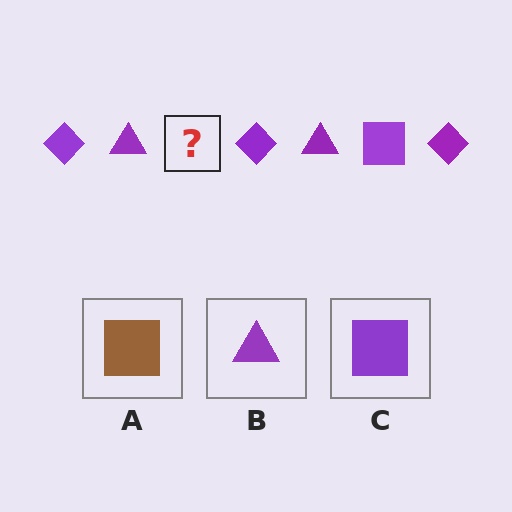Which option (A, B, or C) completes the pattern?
C.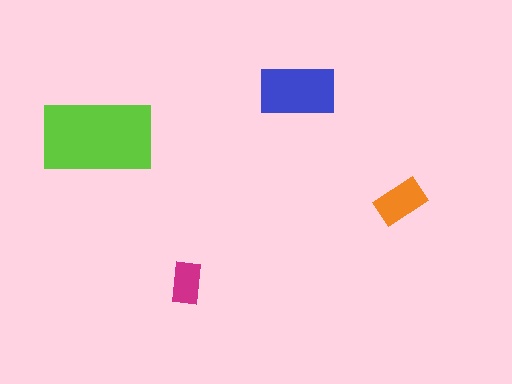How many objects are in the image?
There are 4 objects in the image.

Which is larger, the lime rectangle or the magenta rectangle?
The lime one.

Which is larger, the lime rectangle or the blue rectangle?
The lime one.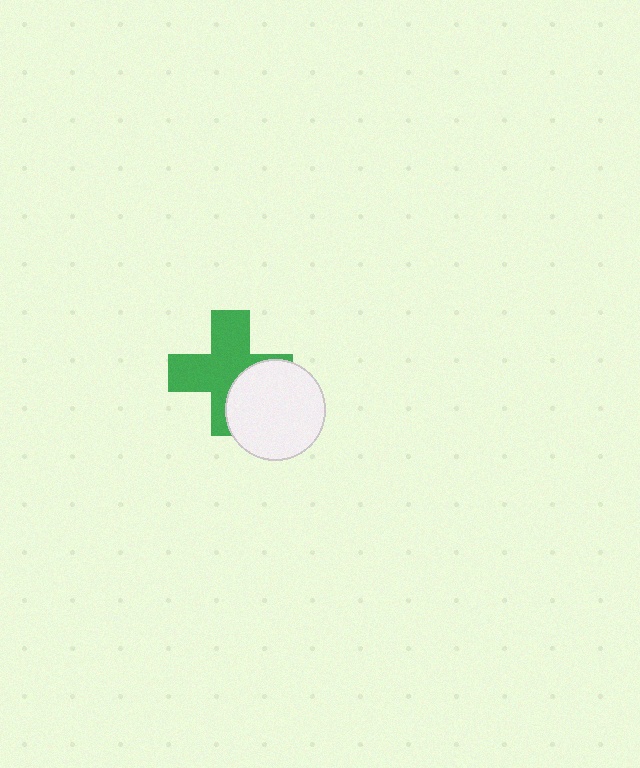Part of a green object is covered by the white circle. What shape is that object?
It is a cross.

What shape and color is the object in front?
The object in front is a white circle.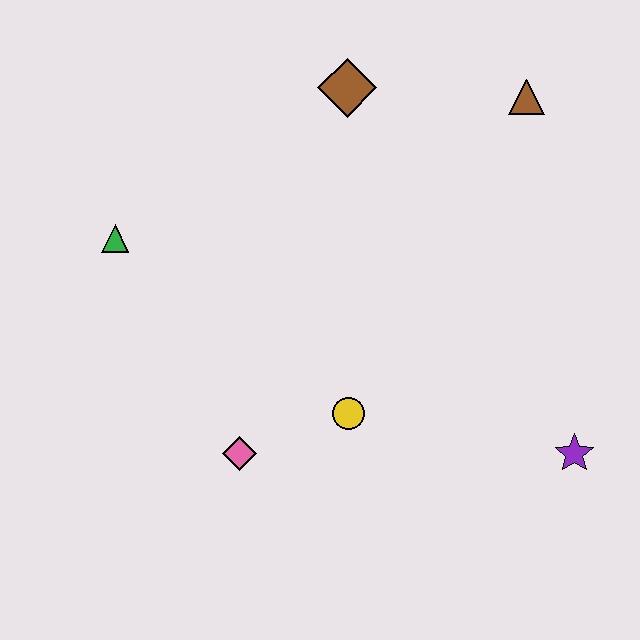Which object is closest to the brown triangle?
The brown diamond is closest to the brown triangle.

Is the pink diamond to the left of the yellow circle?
Yes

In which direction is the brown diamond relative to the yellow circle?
The brown diamond is above the yellow circle.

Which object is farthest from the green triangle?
The purple star is farthest from the green triangle.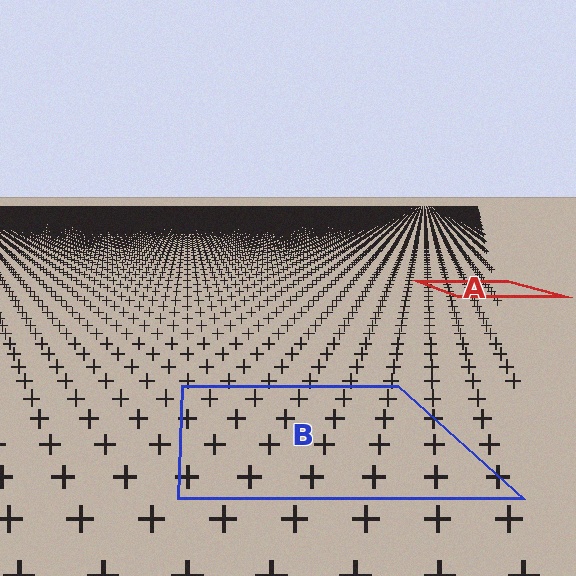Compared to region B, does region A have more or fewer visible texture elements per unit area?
Region A has more texture elements per unit area — they are packed more densely because it is farther away.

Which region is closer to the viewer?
Region B is closer. The texture elements there are larger and more spread out.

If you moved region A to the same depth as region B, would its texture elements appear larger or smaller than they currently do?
They would appear larger. At a closer depth, the same texture elements are projected at a bigger on-screen size.